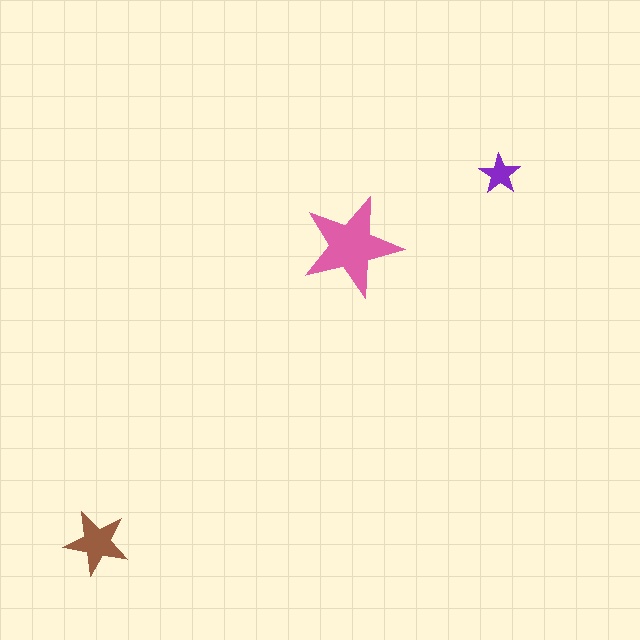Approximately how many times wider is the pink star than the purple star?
About 2.5 times wider.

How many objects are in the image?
There are 3 objects in the image.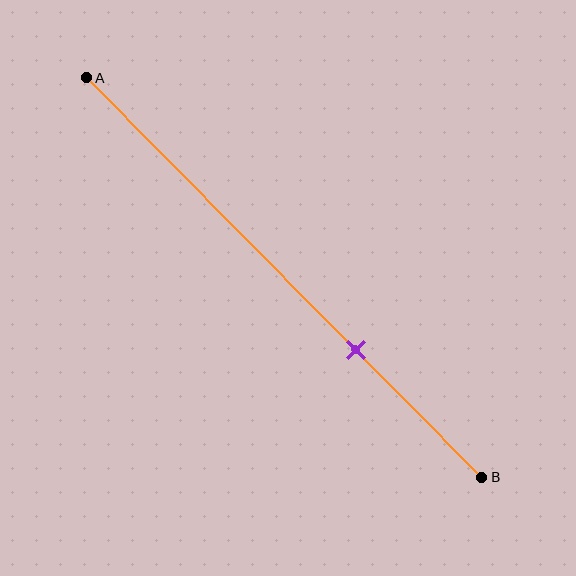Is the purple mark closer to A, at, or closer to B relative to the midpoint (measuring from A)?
The purple mark is closer to point B than the midpoint of segment AB.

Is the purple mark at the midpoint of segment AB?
No, the mark is at about 70% from A, not at the 50% midpoint.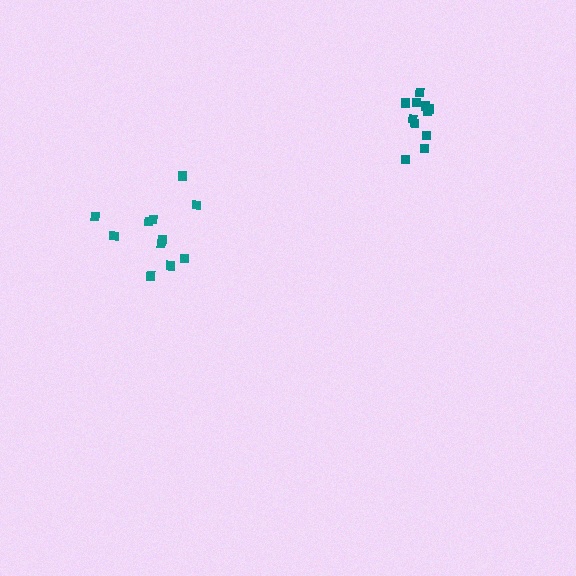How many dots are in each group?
Group 1: 11 dots, Group 2: 11 dots (22 total).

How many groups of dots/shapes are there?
There are 2 groups.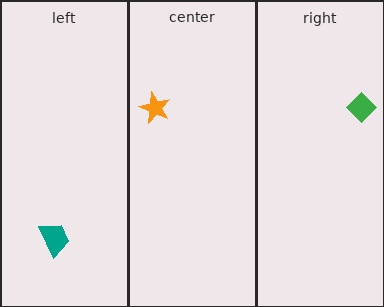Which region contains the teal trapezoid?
The left region.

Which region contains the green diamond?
The right region.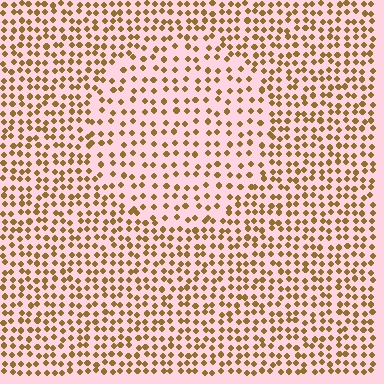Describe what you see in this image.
The image contains small brown elements arranged at two different densities. A circle-shaped region is visible where the elements are less densely packed than the surrounding area.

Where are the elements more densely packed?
The elements are more densely packed outside the circle boundary.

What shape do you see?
I see a circle.